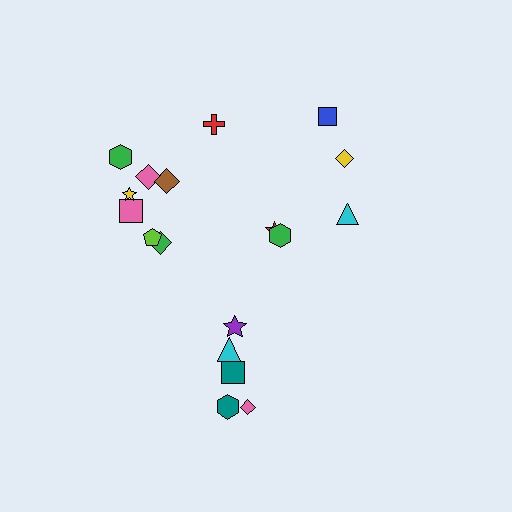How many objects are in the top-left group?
There are 8 objects.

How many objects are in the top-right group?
There are 5 objects.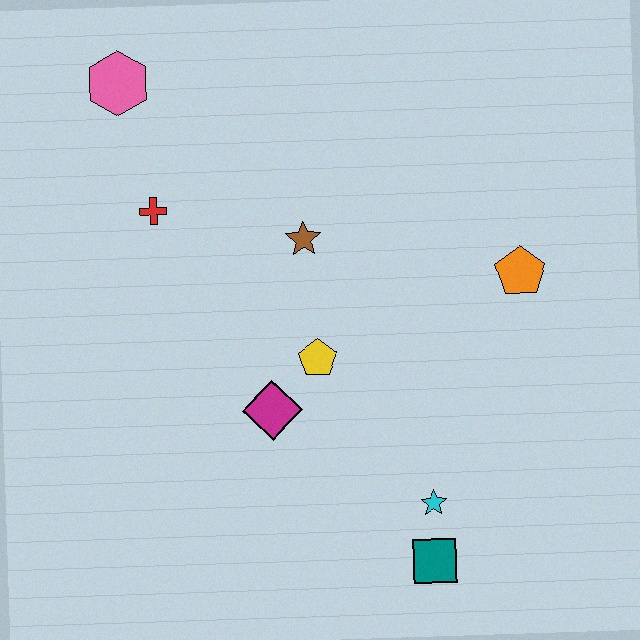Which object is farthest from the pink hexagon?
The teal square is farthest from the pink hexagon.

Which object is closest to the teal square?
The cyan star is closest to the teal square.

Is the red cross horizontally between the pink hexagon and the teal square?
Yes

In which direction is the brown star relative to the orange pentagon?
The brown star is to the left of the orange pentagon.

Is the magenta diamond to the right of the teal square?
No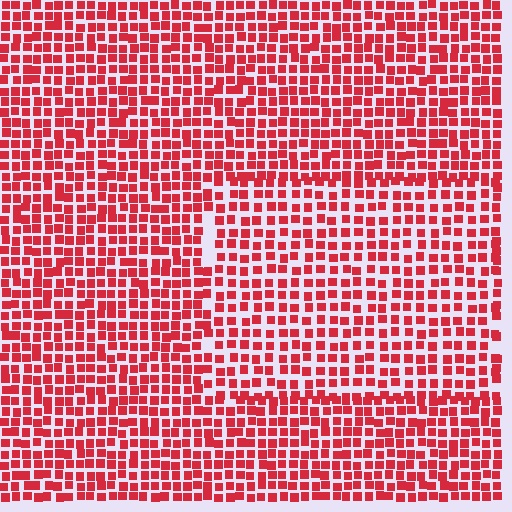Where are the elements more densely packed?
The elements are more densely packed outside the rectangle boundary.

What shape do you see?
I see a rectangle.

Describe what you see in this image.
The image contains small red elements arranged at two different densities. A rectangle-shaped region is visible where the elements are less densely packed than the surrounding area.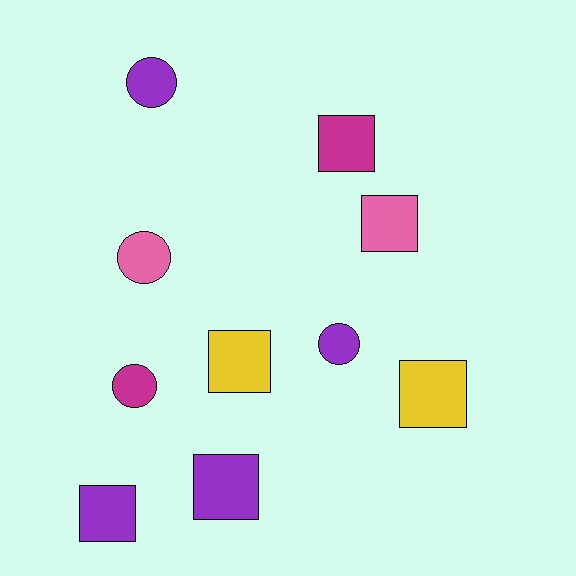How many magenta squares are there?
There is 1 magenta square.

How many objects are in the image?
There are 10 objects.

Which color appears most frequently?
Purple, with 4 objects.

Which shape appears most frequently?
Square, with 6 objects.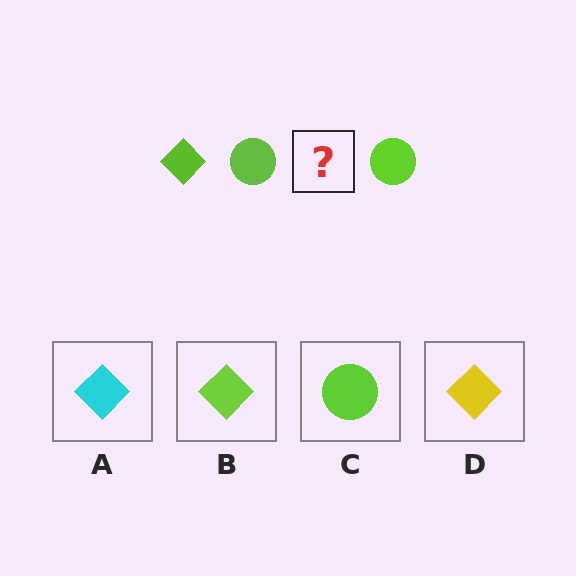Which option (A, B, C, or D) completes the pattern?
B.